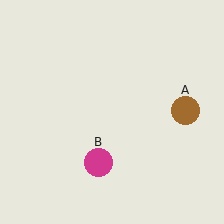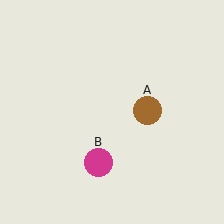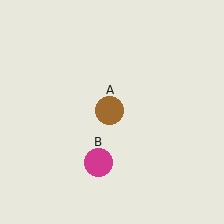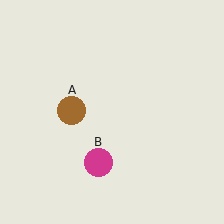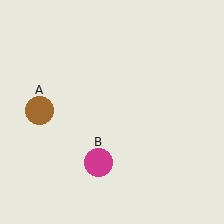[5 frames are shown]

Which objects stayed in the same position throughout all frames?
Magenta circle (object B) remained stationary.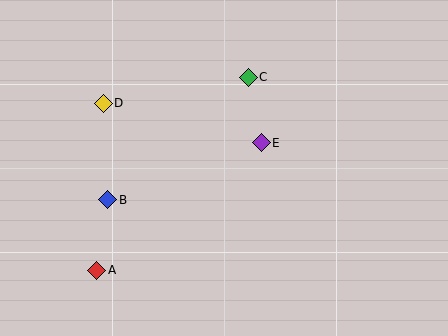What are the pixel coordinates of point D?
Point D is at (103, 103).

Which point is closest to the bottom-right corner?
Point E is closest to the bottom-right corner.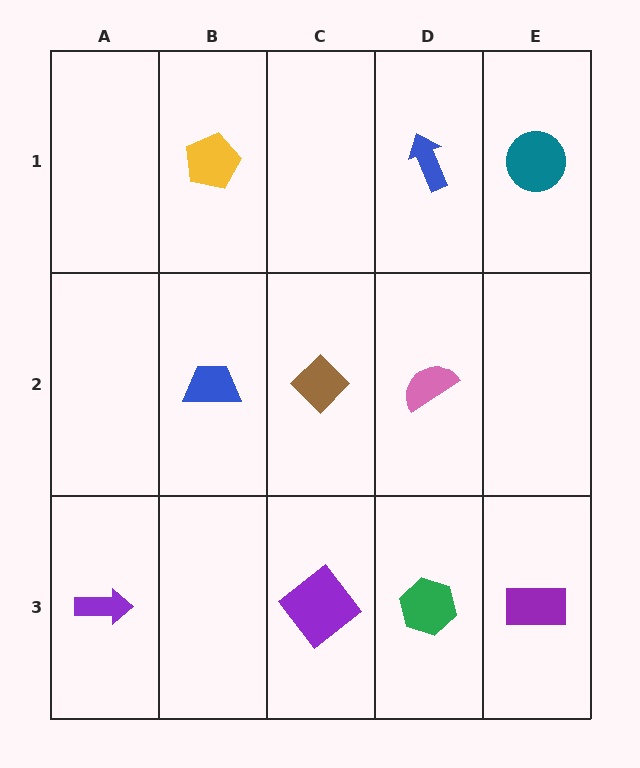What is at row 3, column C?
A purple diamond.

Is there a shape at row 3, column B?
No, that cell is empty.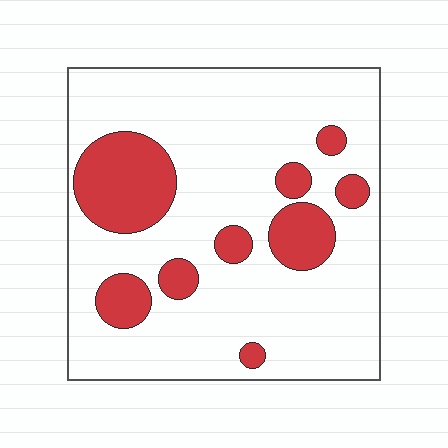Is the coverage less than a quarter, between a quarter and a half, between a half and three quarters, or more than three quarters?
Less than a quarter.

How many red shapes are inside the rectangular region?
9.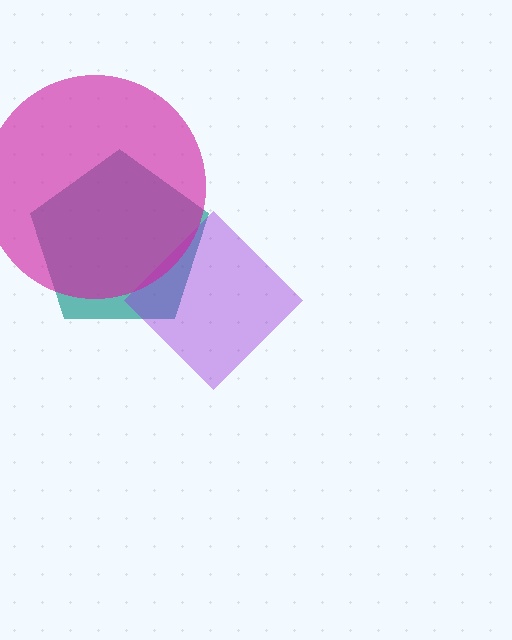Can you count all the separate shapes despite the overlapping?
Yes, there are 3 separate shapes.